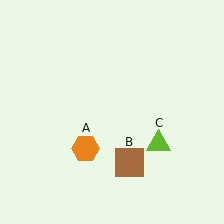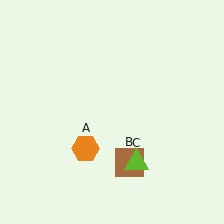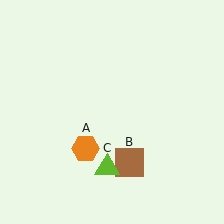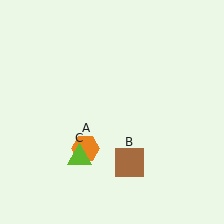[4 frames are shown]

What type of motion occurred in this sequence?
The lime triangle (object C) rotated clockwise around the center of the scene.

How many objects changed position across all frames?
1 object changed position: lime triangle (object C).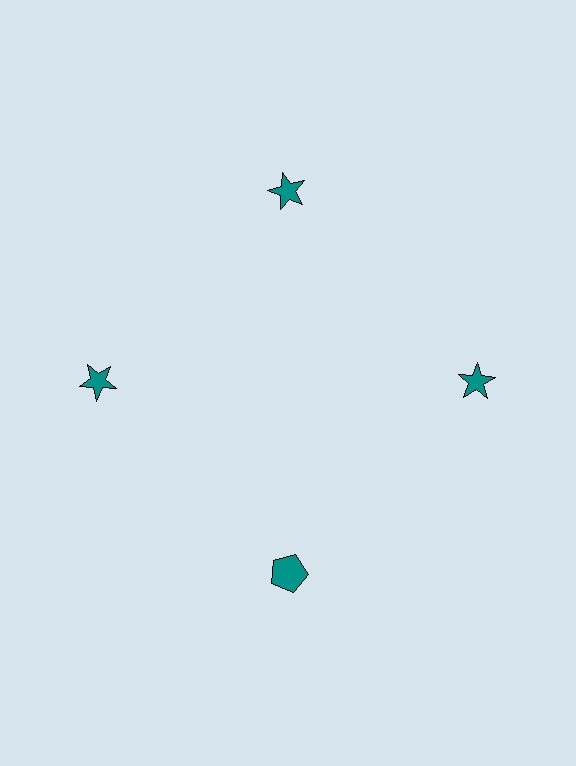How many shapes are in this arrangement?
There are 4 shapes arranged in a ring pattern.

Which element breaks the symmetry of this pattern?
The teal pentagon at roughly the 6 o'clock position breaks the symmetry. All other shapes are teal stars.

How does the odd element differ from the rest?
It has a different shape: pentagon instead of star.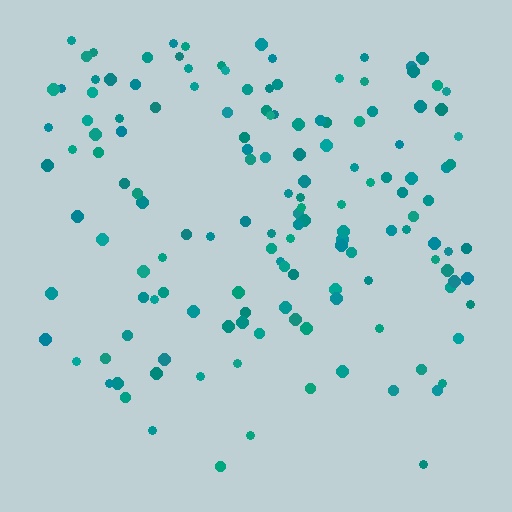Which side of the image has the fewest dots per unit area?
The bottom.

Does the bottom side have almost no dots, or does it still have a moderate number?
Still a moderate number, just noticeably fewer than the top.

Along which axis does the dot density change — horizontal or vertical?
Vertical.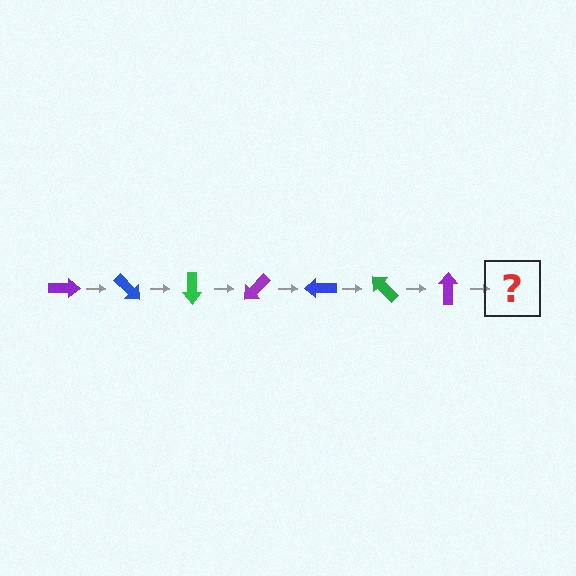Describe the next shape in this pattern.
It should be a blue arrow, rotated 315 degrees from the start.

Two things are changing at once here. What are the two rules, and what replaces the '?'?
The two rules are that it rotates 45 degrees each step and the color cycles through purple, blue, and green. The '?' should be a blue arrow, rotated 315 degrees from the start.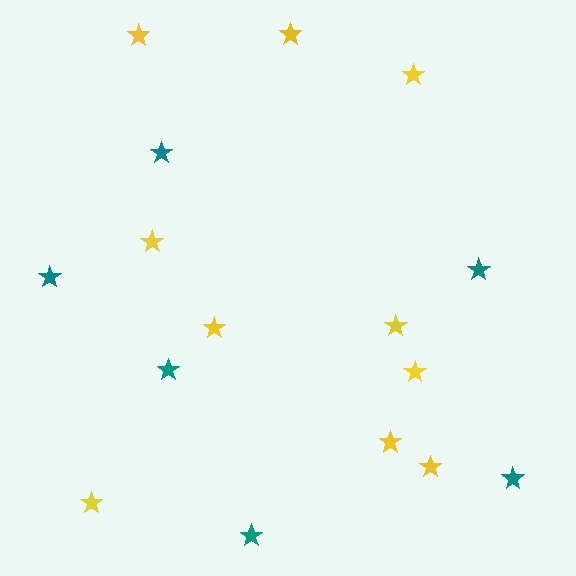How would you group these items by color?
There are 2 groups: one group of teal stars (6) and one group of yellow stars (10).